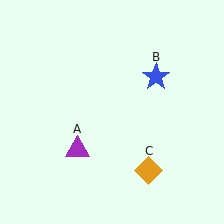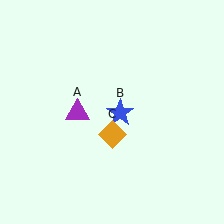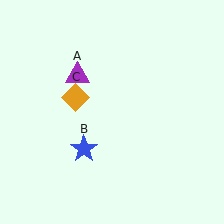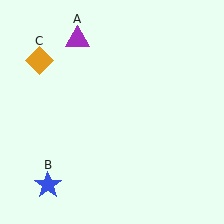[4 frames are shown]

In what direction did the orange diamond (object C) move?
The orange diamond (object C) moved up and to the left.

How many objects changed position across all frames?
3 objects changed position: purple triangle (object A), blue star (object B), orange diamond (object C).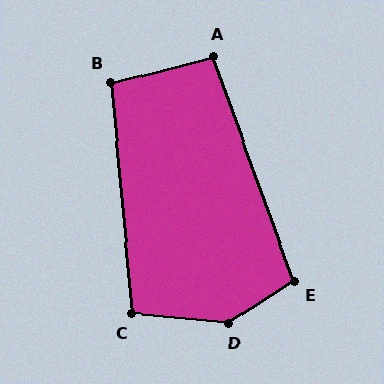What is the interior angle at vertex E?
Approximately 102 degrees (obtuse).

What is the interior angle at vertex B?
Approximately 99 degrees (obtuse).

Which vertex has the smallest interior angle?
A, at approximately 96 degrees.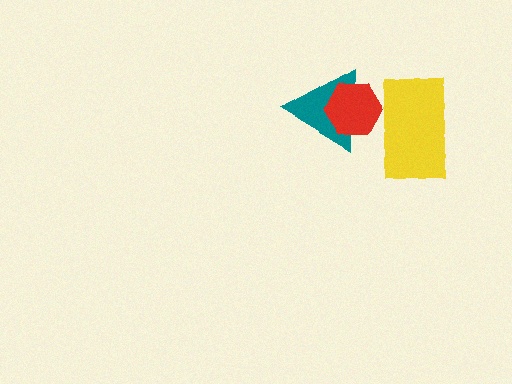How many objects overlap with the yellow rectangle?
2 objects overlap with the yellow rectangle.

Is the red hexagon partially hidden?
Yes, it is partially covered by another shape.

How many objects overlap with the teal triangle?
2 objects overlap with the teal triangle.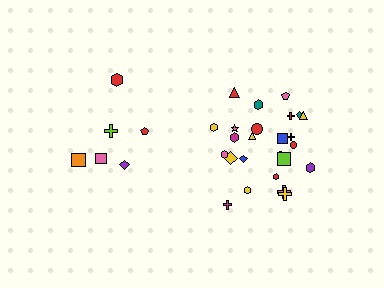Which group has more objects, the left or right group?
The right group.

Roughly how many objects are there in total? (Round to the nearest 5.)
Roughly 30 objects in total.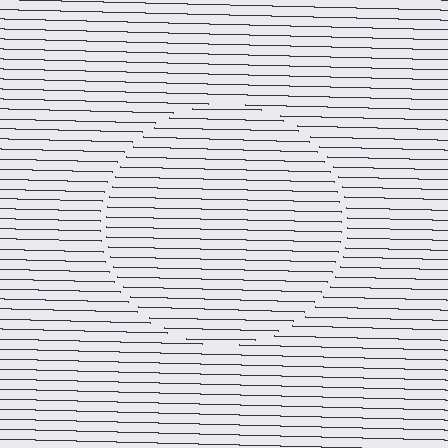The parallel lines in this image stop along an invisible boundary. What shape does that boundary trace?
An illusory circle. The interior of the shape contains the same grating, shifted by half a period — the contour is defined by the phase discontinuity where line-ends from the inner and outer gratings abut.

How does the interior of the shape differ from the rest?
The interior of the shape contains the same grating, shifted by half a period — the contour is defined by the phase discontinuity where line-ends from the inner and outer gratings abut.